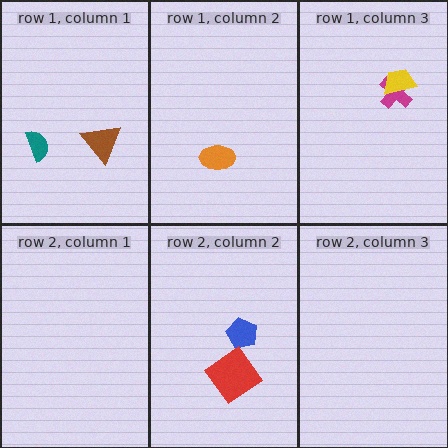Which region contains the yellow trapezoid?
The row 1, column 3 region.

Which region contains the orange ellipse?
The row 1, column 2 region.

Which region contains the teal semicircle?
The row 1, column 1 region.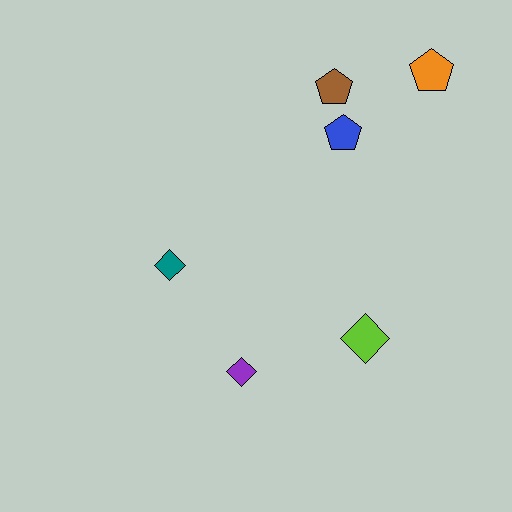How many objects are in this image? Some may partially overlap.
There are 6 objects.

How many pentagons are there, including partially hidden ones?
There are 3 pentagons.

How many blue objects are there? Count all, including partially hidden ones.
There is 1 blue object.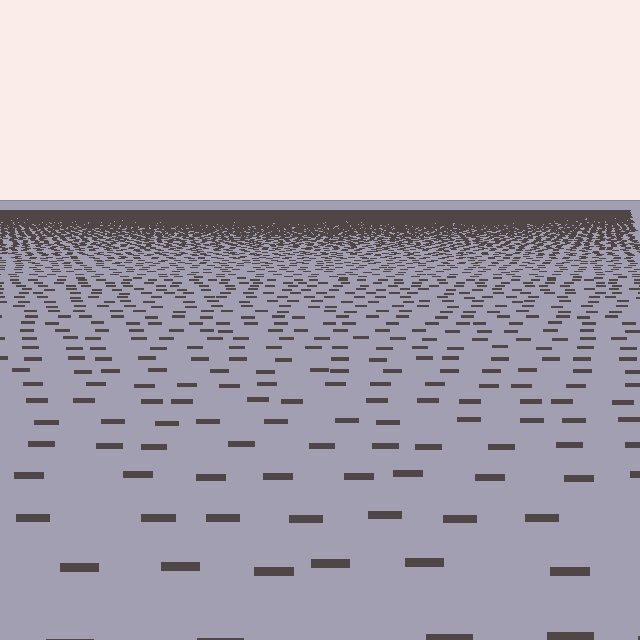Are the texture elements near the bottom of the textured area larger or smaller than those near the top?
Larger. Near the bottom, elements are closer to the viewer and appear at a bigger on-screen size.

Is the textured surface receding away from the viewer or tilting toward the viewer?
The surface is receding away from the viewer. Texture elements get smaller and denser toward the top.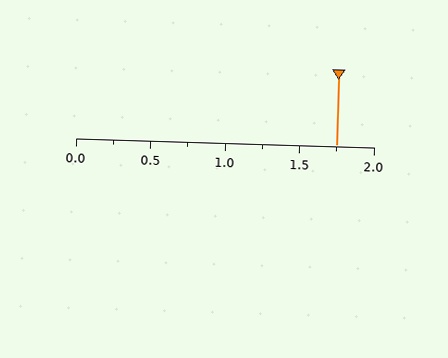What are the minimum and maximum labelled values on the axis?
The axis runs from 0.0 to 2.0.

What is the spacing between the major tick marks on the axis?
The major ticks are spaced 0.5 apart.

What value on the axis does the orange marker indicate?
The marker indicates approximately 1.75.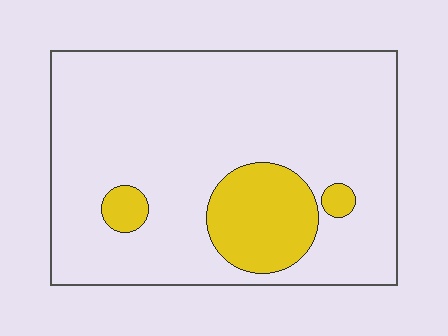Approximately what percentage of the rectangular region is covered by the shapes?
Approximately 15%.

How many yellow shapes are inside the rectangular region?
3.